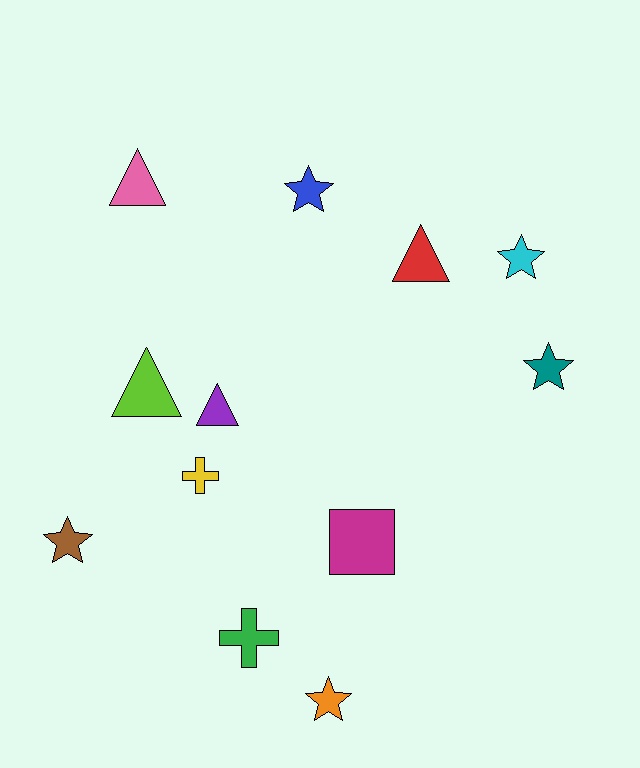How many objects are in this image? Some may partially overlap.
There are 12 objects.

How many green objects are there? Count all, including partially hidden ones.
There is 1 green object.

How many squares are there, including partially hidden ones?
There is 1 square.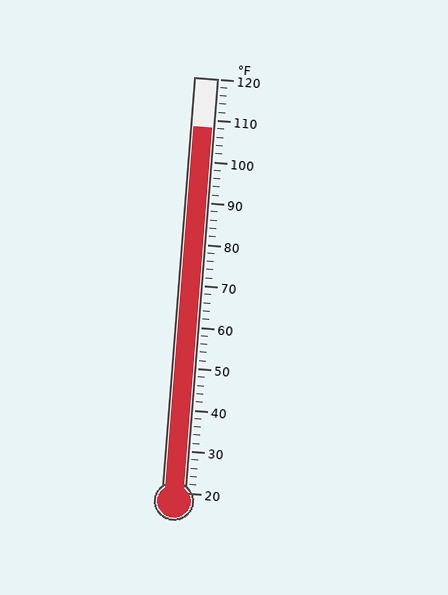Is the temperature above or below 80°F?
The temperature is above 80°F.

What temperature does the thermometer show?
The thermometer shows approximately 108°F.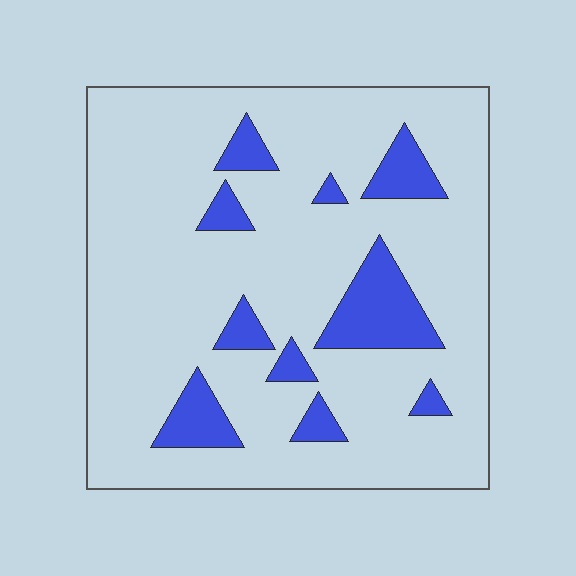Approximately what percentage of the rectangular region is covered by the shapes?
Approximately 15%.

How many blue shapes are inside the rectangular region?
10.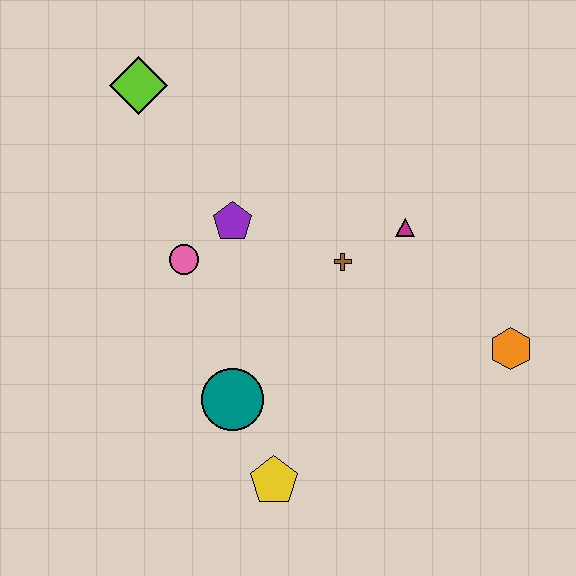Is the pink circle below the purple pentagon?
Yes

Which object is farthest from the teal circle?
The lime diamond is farthest from the teal circle.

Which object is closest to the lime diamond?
The purple pentagon is closest to the lime diamond.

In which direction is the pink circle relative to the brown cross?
The pink circle is to the left of the brown cross.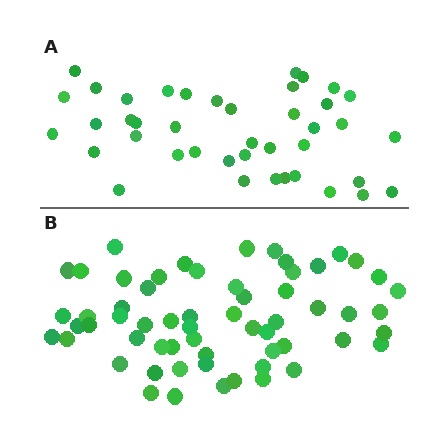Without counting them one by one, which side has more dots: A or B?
Region B (the bottom region) has more dots.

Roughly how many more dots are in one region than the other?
Region B has approximately 20 more dots than region A.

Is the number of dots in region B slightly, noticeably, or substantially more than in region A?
Region B has substantially more. The ratio is roughly 1.5 to 1.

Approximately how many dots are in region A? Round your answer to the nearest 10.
About 40 dots. (The exact count is 41, which rounds to 40.)